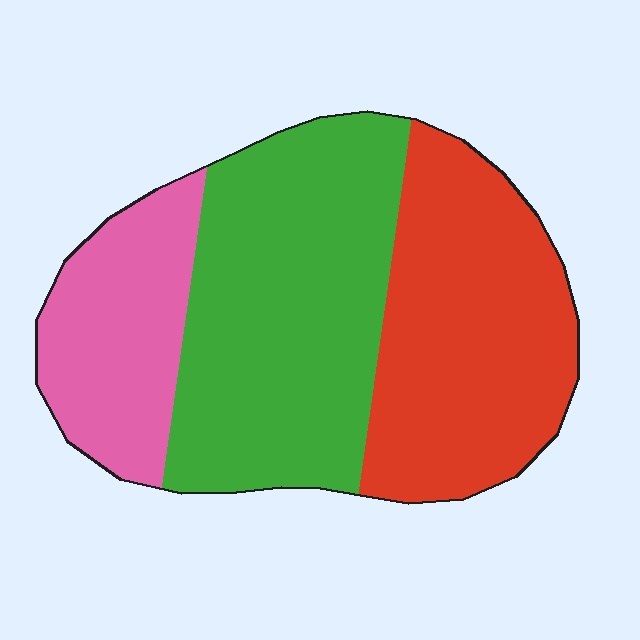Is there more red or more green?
Green.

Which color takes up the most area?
Green, at roughly 45%.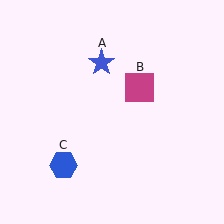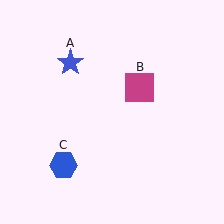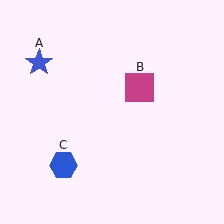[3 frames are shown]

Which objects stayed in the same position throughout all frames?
Magenta square (object B) and blue hexagon (object C) remained stationary.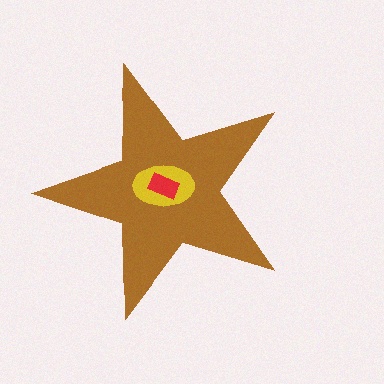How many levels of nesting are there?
3.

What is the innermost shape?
The red rectangle.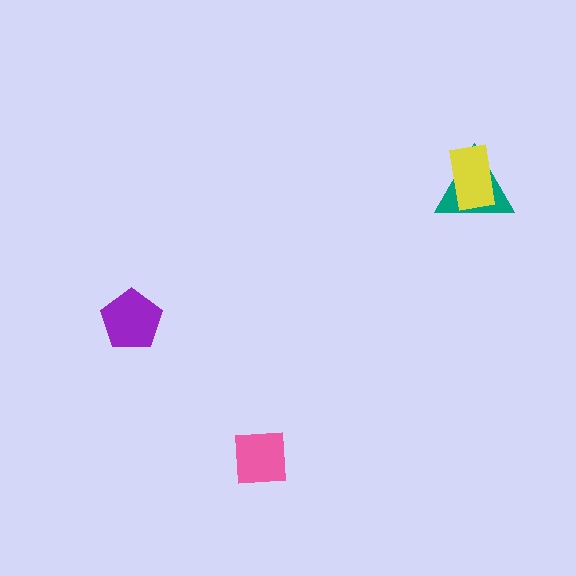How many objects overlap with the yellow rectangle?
1 object overlaps with the yellow rectangle.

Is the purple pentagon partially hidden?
No, no other shape covers it.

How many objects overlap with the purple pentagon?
0 objects overlap with the purple pentagon.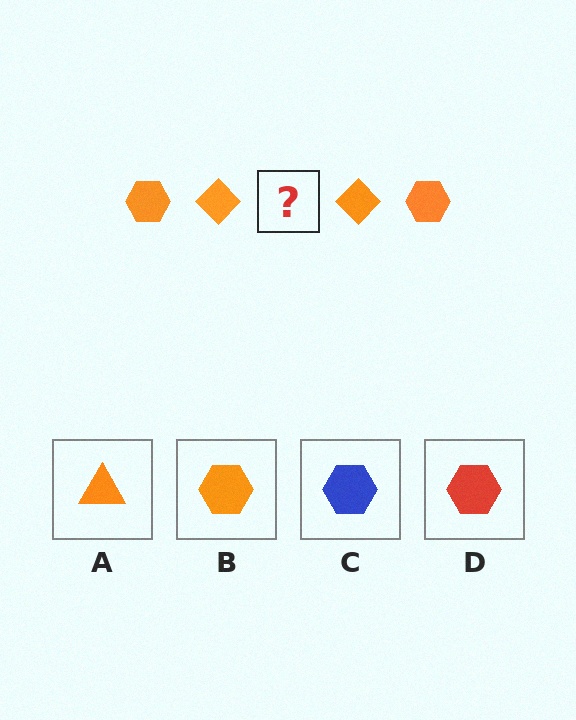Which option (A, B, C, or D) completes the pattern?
B.